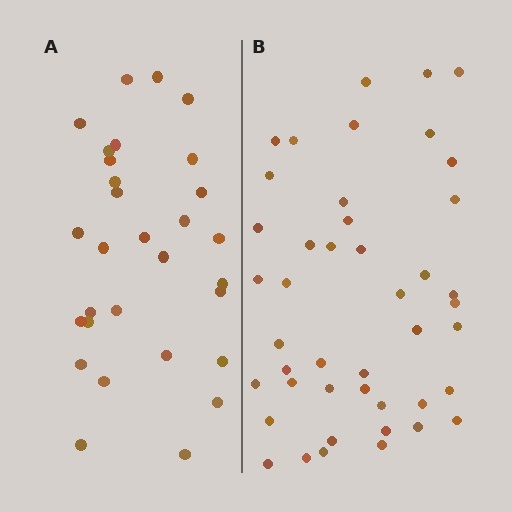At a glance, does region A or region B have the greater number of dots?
Region B (the right region) has more dots.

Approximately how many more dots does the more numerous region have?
Region B has approximately 15 more dots than region A.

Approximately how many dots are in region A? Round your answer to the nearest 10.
About 30 dots.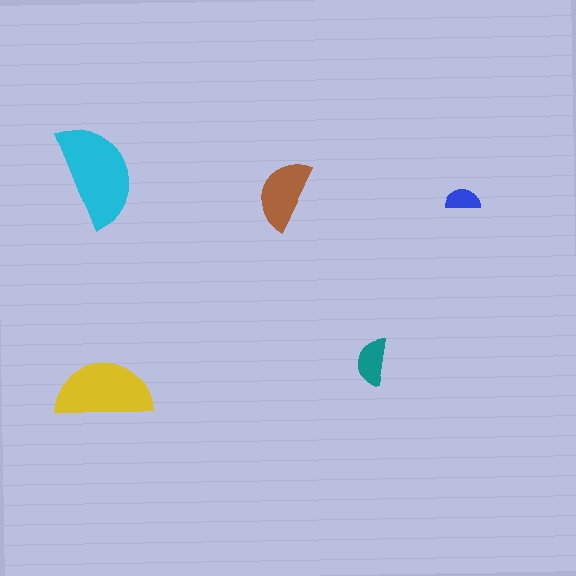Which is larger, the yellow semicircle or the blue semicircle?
The yellow one.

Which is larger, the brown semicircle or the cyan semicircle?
The cyan one.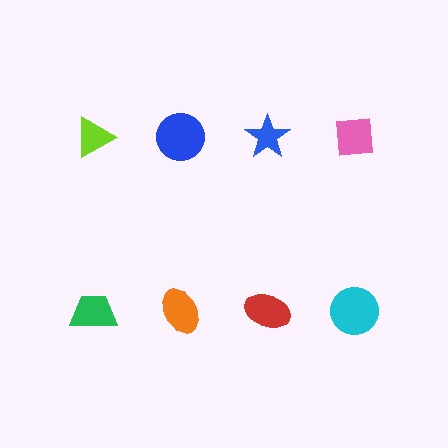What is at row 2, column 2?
An orange ellipse.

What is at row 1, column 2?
A blue circle.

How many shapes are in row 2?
4 shapes.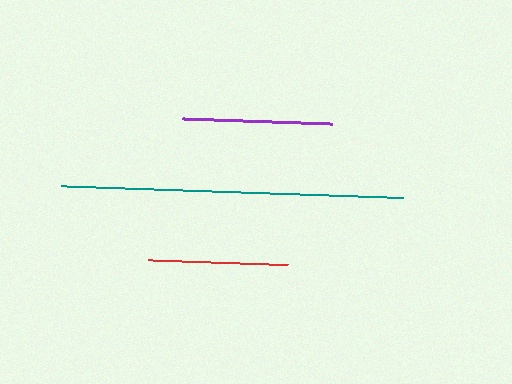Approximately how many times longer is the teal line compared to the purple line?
The teal line is approximately 2.3 times the length of the purple line.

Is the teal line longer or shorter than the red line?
The teal line is longer than the red line.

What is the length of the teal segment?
The teal segment is approximately 342 pixels long.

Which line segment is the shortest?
The red line is the shortest at approximately 140 pixels.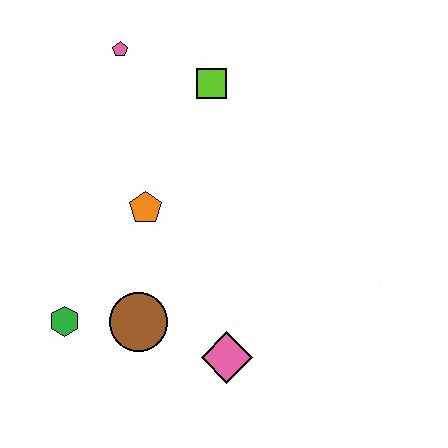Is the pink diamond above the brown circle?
No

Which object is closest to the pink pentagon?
The lime square is closest to the pink pentagon.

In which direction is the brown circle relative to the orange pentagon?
The brown circle is below the orange pentagon.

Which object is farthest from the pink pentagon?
The pink diamond is farthest from the pink pentagon.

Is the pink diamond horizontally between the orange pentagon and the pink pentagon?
No